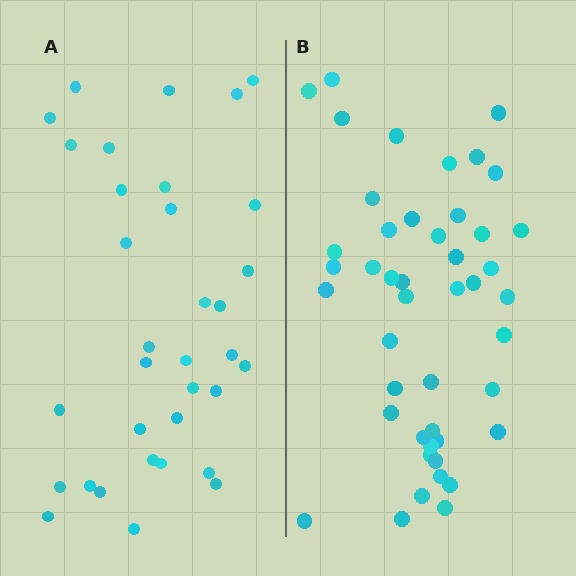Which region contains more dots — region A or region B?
Region B (the right region) has more dots.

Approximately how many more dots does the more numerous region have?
Region B has roughly 12 or so more dots than region A.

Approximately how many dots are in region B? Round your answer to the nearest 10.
About 50 dots. (The exact count is 46, which rounds to 50.)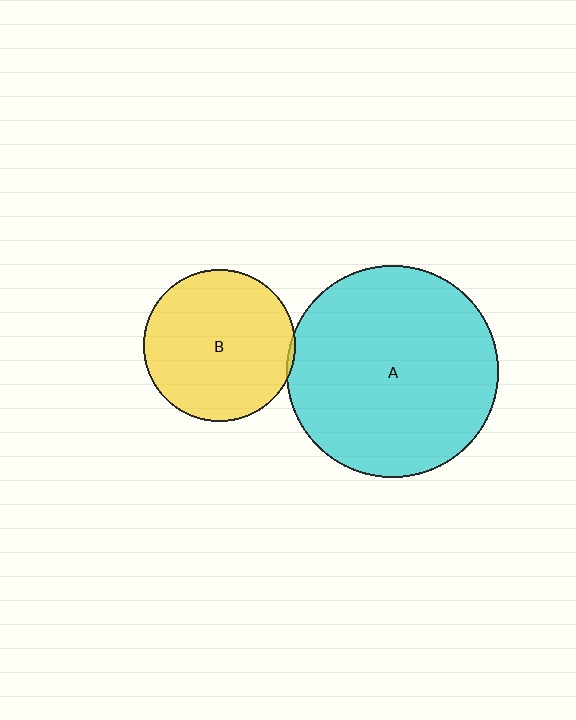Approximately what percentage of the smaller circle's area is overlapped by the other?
Approximately 5%.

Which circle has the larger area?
Circle A (cyan).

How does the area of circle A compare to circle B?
Approximately 1.9 times.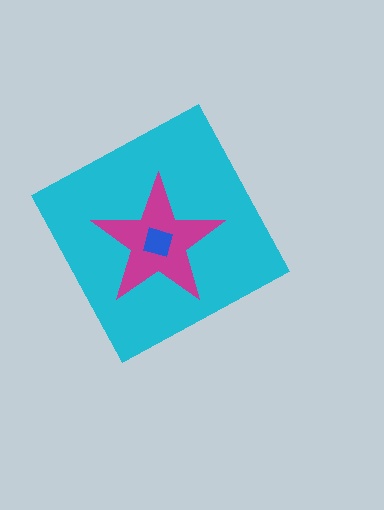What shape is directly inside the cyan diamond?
The magenta star.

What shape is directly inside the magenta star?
The blue square.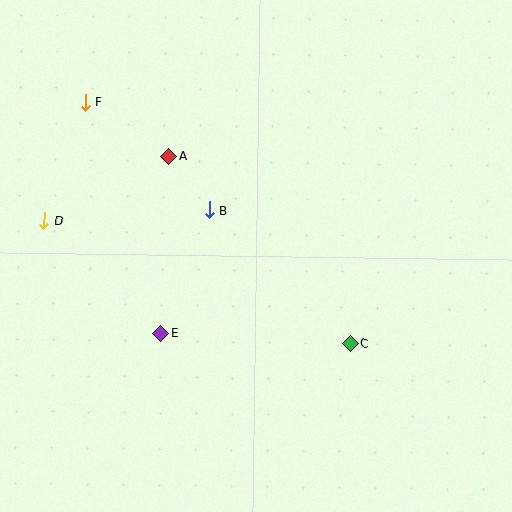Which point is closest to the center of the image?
Point B at (209, 210) is closest to the center.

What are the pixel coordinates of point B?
Point B is at (209, 210).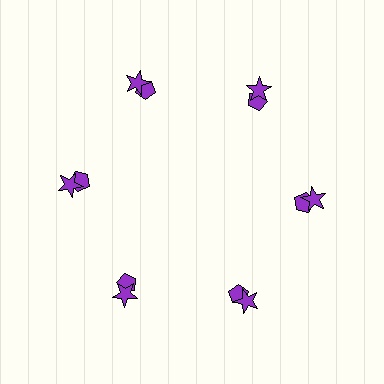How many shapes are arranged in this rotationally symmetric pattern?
There are 12 shapes, arranged in 6 groups of 2.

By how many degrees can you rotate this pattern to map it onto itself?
The pattern maps onto itself every 60 degrees of rotation.